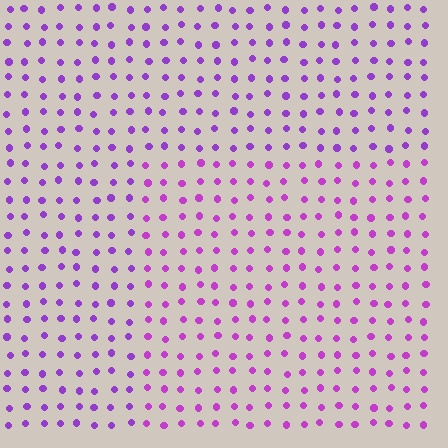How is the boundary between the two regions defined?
The boundary is defined purely by a slight shift in hue (about 20 degrees). Spacing, size, and orientation are identical on both sides.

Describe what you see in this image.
The image is filled with small purple elements in a uniform arrangement. A rectangle-shaped region is visible where the elements are tinted to a slightly different hue, forming a subtle color boundary.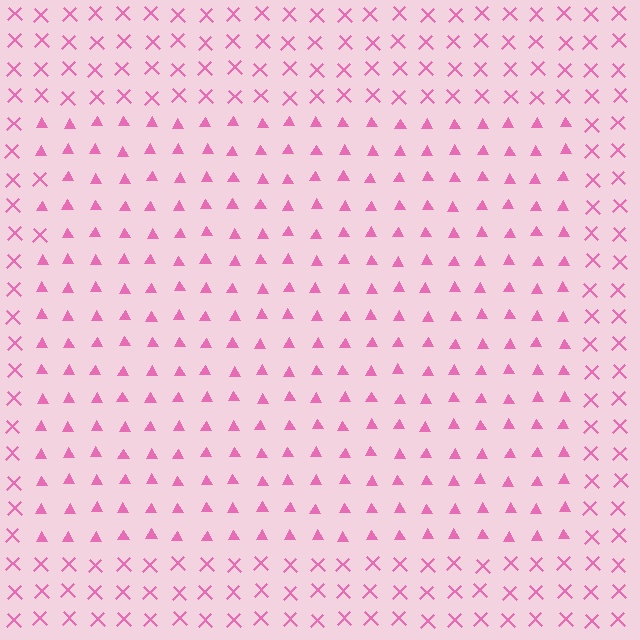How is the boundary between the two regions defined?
The boundary is defined by a change in element shape: triangles inside vs. X marks outside. All elements share the same color and spacing.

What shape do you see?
I see a rectangle.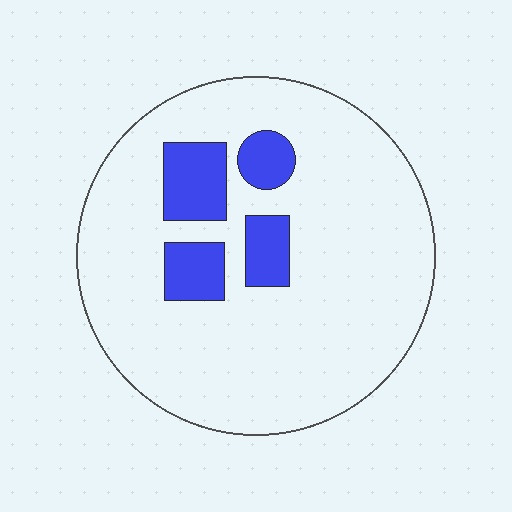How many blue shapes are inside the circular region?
4.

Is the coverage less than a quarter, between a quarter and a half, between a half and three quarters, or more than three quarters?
Less than a quarter.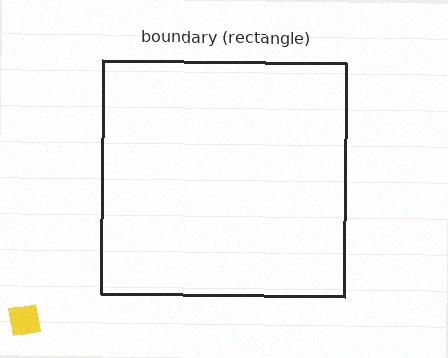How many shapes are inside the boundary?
0 inside, 1 outside.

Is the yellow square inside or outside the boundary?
Outside.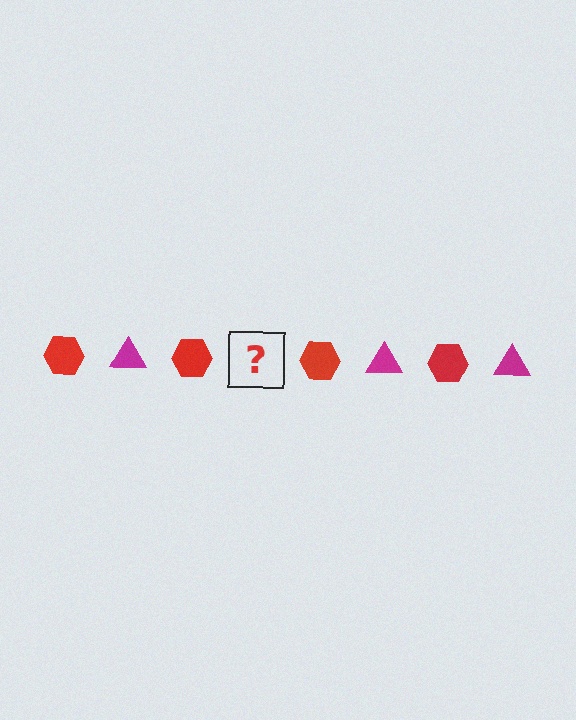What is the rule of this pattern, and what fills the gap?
The rule is that the pattern alternates between red hexagon and magenta triangle. The gap should be filled with a magenta triangle.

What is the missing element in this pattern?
The missing element is a magenta triangle.